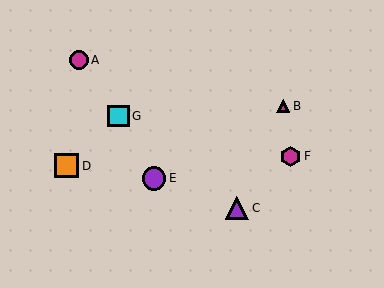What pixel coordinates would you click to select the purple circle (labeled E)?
Click at (154, 178) to select the purple circle E.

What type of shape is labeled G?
Shape G is a cyan square.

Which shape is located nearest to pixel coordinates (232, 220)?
The purple triangle (labeled C) at (237, 208) is nearest to that location.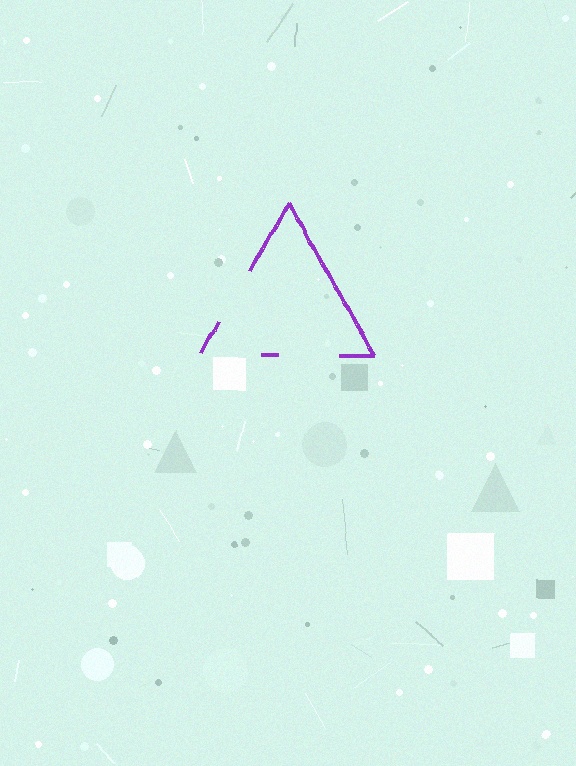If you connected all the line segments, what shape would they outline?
They would outline a triangle.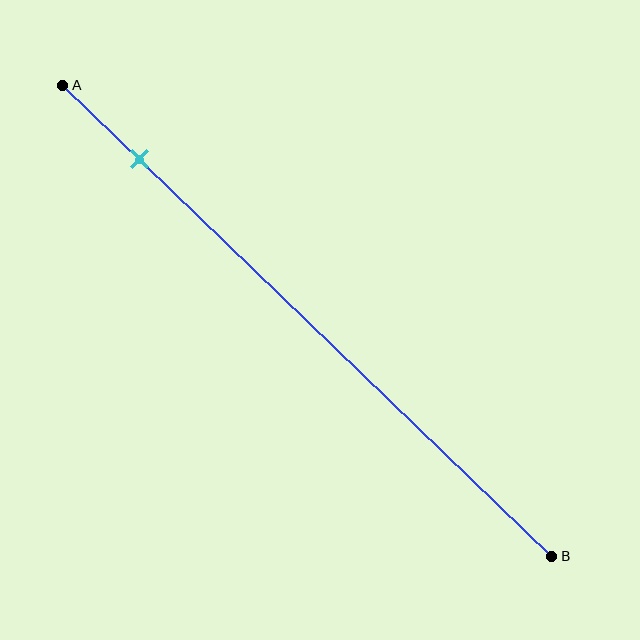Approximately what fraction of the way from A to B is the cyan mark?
The cyan mark is approximately 15% of the way from A to B.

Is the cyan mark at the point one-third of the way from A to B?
No, the mark is at about 15% from A, not at the 33% one-third point.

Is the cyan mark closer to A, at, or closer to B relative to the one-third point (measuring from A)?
The cyan mark is closer to point A than the one-third point of segment AB.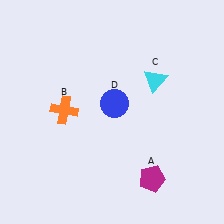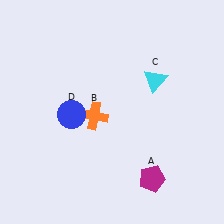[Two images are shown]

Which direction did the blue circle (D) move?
The blue circle (D) moved left.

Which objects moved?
The objects that moved are: the orange cross (B), the blue circle (D).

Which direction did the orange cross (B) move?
The orange cross (B) moved right.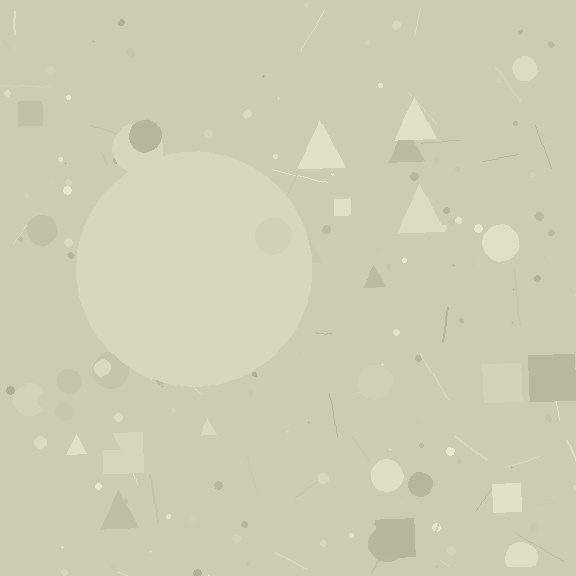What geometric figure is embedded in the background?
A circle is embedded in the background.